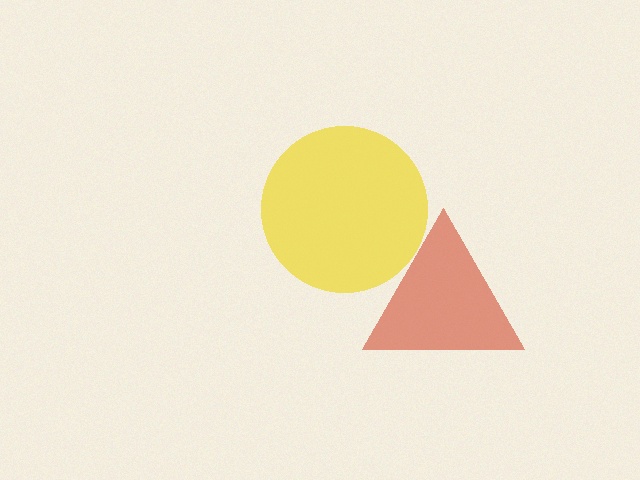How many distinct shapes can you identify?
There are 2 distinct shapes: a yellow circle, a red triangle.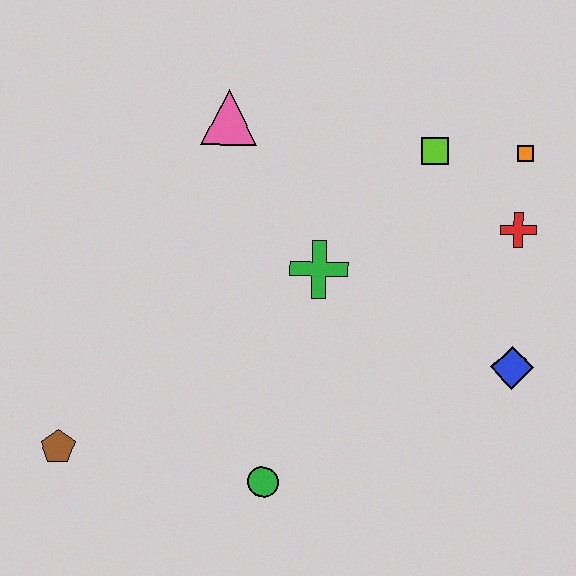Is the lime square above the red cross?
Yes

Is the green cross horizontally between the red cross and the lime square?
No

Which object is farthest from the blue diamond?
The brown pentagon is farthest from the blue diamond.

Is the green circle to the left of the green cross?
Yes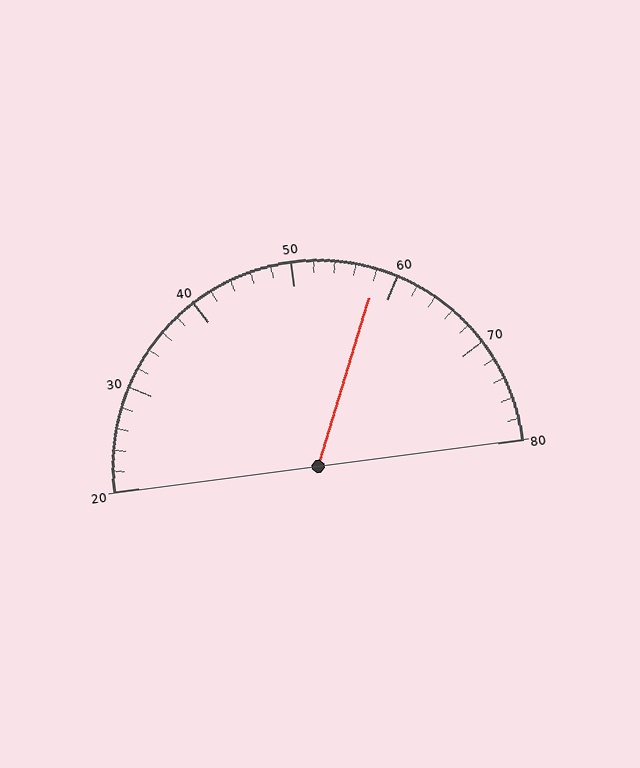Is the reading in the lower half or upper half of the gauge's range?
The reading is in the upper half of the range (20 to 80).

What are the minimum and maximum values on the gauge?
The gauge ranges from 20 to 80.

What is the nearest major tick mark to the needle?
The nearest major tick mark is 60.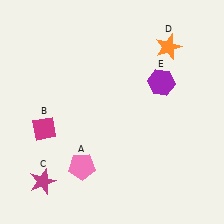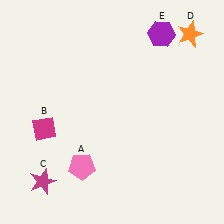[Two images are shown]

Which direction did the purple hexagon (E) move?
The purple hexagon (E) moved up.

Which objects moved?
The objects that moved are: the orange star (D), the purple hexagon (E).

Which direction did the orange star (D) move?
The orange star (D) moved right.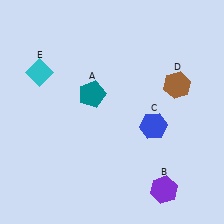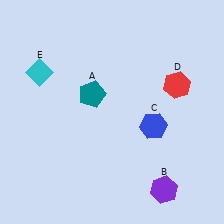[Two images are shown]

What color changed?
The hexagon (D) changed from brown in Image 1 to red in Image 2.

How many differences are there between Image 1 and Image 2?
There is 1 difference between the two images.